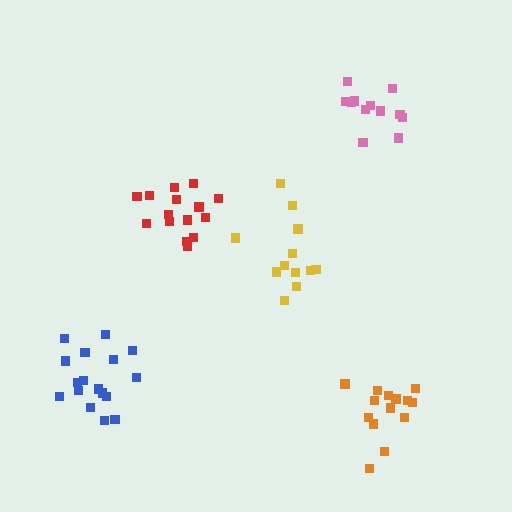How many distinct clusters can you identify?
There are 5 distinct clusters.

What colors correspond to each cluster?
The clusters are colored: red, pink, yellow, blue, orange.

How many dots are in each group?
Group 1: 15 dots, Group 2: 12 dots, Group 3: 12 dots, Group 4: 17 dots, Group 5: 14 dots (70 total).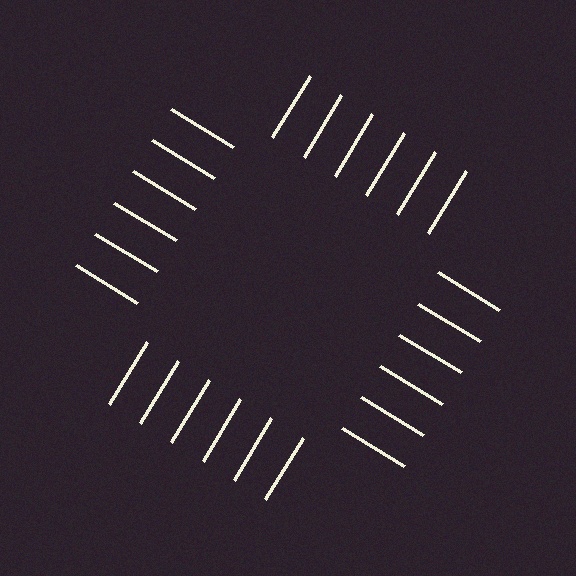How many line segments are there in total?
24 — 6 along each of the 4 edges.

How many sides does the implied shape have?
4 sides — the line-ends trace a square.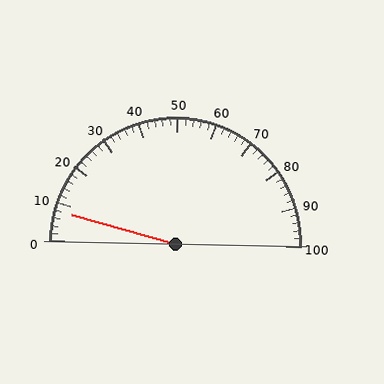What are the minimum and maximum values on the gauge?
The gauge ranges from 0 to 100.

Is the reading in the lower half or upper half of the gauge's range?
The reading is in the lower half of the range (0 to 100).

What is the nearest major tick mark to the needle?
The nearest major tick mark is 10.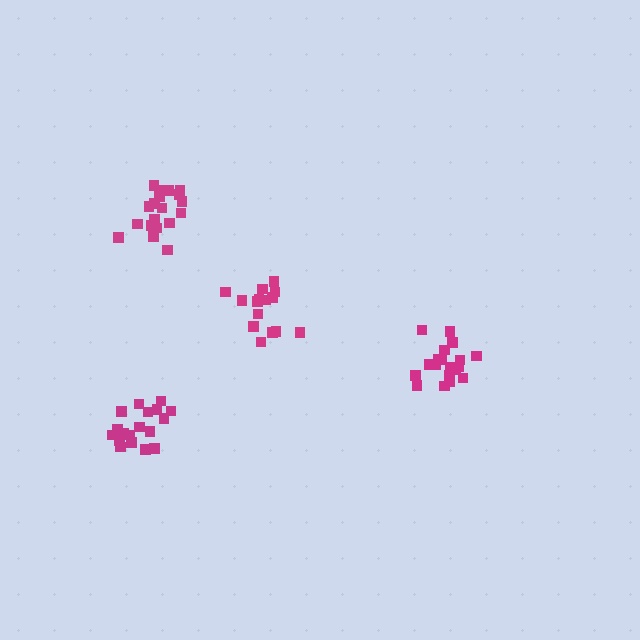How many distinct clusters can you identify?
There are 4 distinct clusters.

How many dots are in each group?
Group 1: 15 dots, Group 2: 18 dots, Group 3: 20 dots, Group 4: 20 dots (73 total).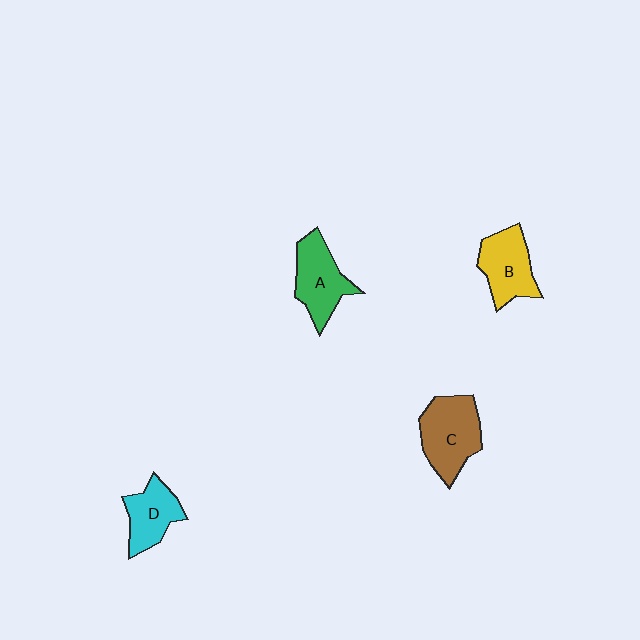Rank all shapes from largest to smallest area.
From largest to smallest: C (brown), A (green), B (yellow), D (cyan).